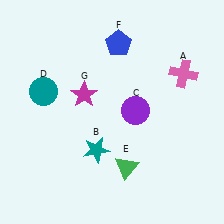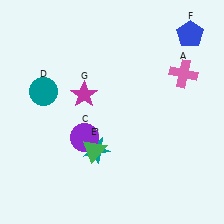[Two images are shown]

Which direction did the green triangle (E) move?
The green triangle (E) moved left.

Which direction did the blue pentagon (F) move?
The blue pentagon (F) moved right.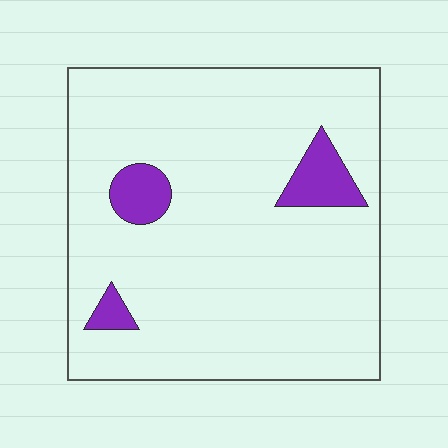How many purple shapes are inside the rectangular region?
3.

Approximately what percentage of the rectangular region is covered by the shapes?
Approximately 10%.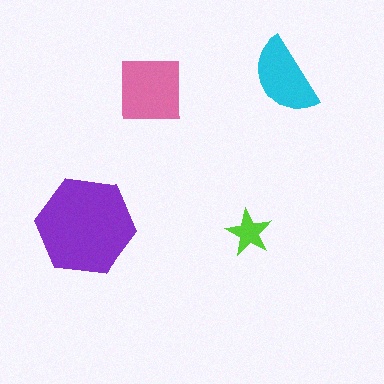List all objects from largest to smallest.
The purple hexagon, the pink square, the cyan semicircle, the lime star.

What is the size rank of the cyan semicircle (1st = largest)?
3rd.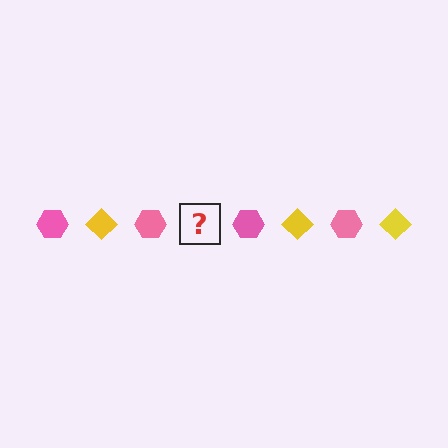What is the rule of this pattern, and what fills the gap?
The rule is that the pattern alternates between pink hexagon and yellow diamond. The gap should be filled with a yellow diamond.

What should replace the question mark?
The question mark should be replaced with a yellow diamond.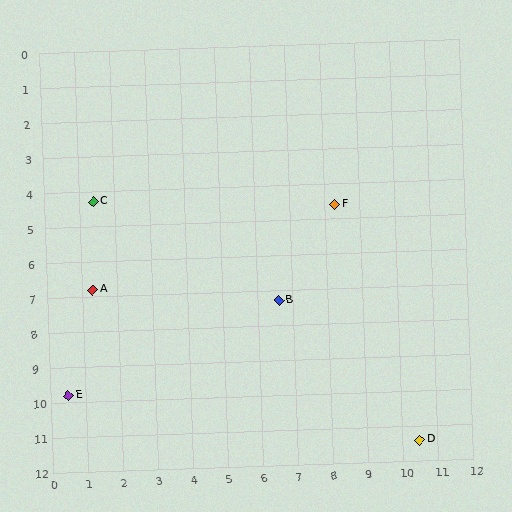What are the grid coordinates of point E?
Point E is at approximately (0.5, 9.8).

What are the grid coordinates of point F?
Point F is at approximately (8.3, 4.6).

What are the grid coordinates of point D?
Point D is at approximately (10.5, 11.4).